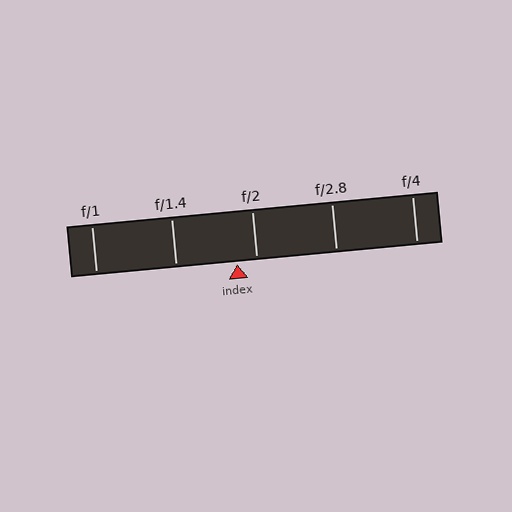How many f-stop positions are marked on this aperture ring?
There are 5 f-stop positions marked.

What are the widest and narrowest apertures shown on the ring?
The widest aperture shown is f/1 and the narrowest is f/4.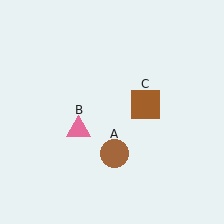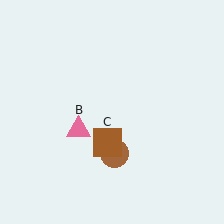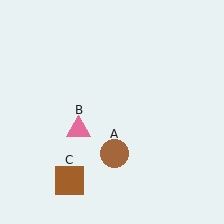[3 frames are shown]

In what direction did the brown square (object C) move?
The brown square (object C) moved down and to the left.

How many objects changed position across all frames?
1 object changed position: brown square (object C).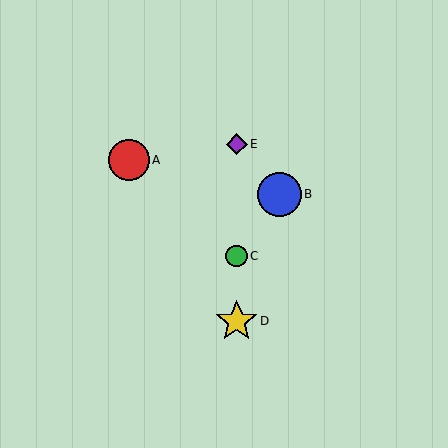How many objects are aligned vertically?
3 objects (C, D, E) are aligned vertically.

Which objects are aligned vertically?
Objects C, D, E are aligned vertically.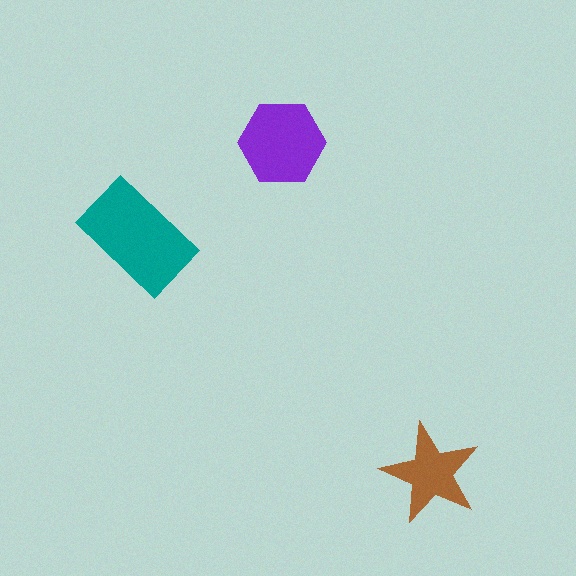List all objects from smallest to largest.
The brown star, the purple hexagon, the teal rectangle.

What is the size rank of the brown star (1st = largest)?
3rd.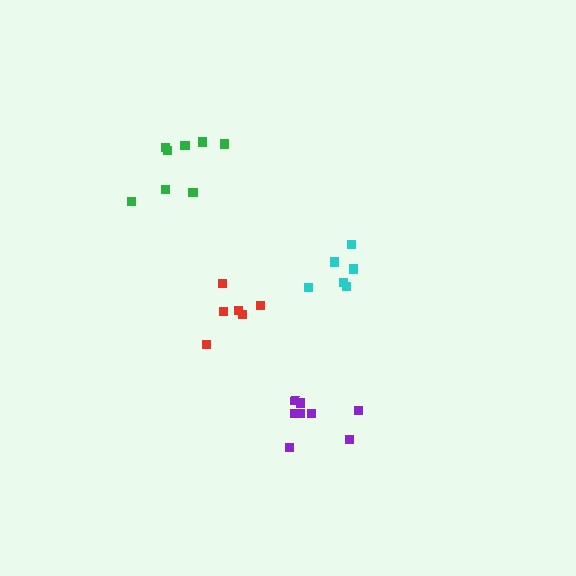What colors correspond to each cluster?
The clusters are colored: green, purple, red, cyan.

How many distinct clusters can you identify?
There are 4 distinct clusters.